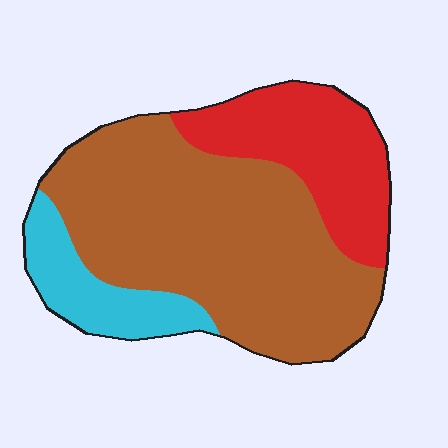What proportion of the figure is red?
Red takes up about one quarter (1/4) of the figure.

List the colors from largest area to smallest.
From largest to smallest: brown, red, cyan.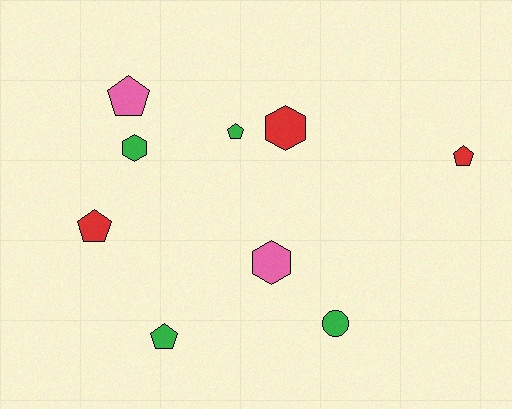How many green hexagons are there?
There is 1 green hexagon.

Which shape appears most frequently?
Pentagon, with 5 objects.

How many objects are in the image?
There are 9 objects.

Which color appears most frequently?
Green, with 4 objects.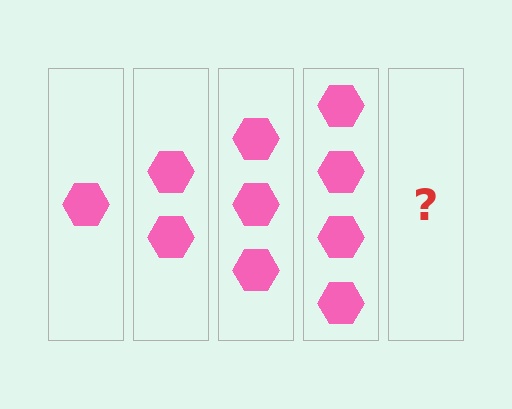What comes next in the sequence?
The next element should be 5 hexagons.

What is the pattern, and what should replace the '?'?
The pattern is that each step adds one more hexagon. The '?' should be 5 hexagons.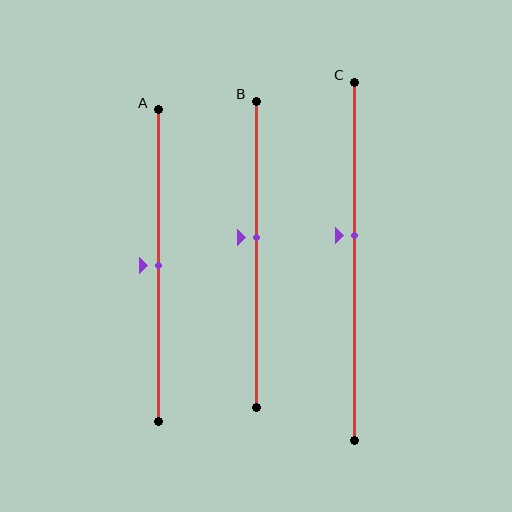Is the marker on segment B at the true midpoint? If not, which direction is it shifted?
No, the marker on segment B is shifted upward by about 6% of the segment length.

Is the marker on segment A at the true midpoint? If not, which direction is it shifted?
Yes, the marker on segment A is at the true midpoint.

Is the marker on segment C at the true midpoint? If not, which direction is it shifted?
No, the marker on segment C is shifted upward by about 7% of the segment length.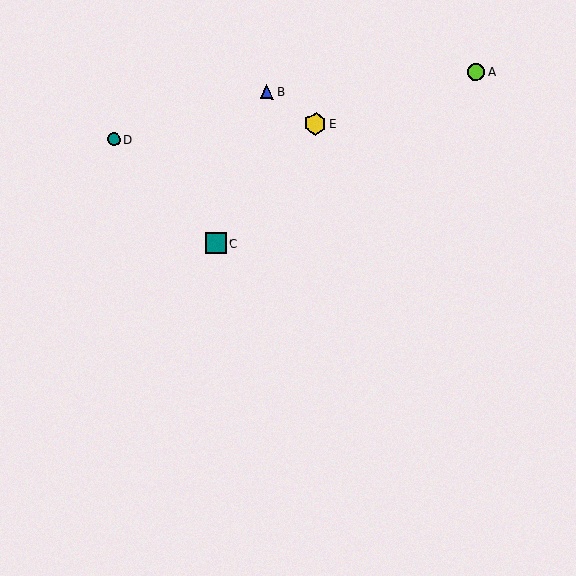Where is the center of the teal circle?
The center of the teal circle is at (114, 140).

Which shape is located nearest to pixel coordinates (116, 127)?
The teal circle (labeled D) at (114, 140) is nearest to that location.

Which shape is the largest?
The yellow hexagon (labeled E) is the largest.